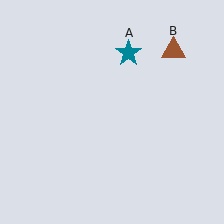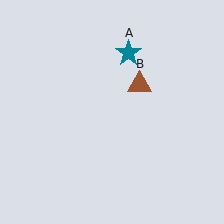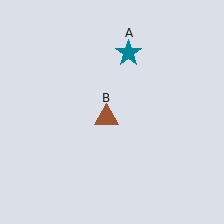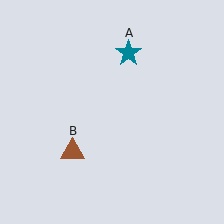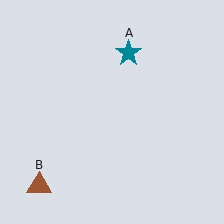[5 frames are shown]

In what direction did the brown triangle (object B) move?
The brown triangle (object B) moved down and to the left.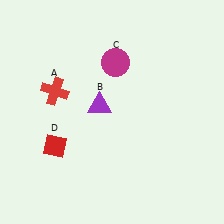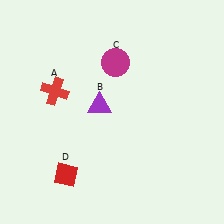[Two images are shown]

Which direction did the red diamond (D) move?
The red diamond (D) moved down.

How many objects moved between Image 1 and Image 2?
1 object moved between the two images.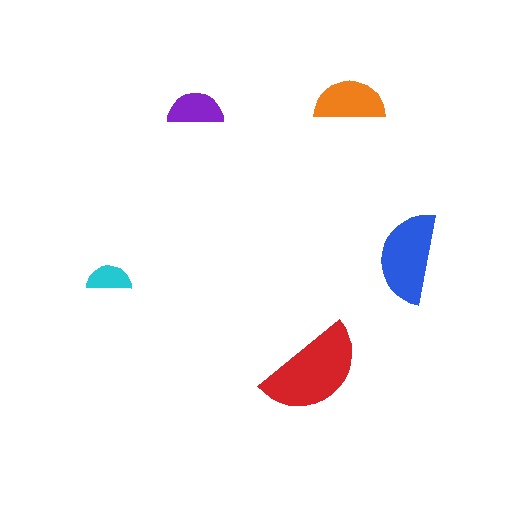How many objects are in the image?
There are 5 objects in the image.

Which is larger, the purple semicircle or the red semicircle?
The red one.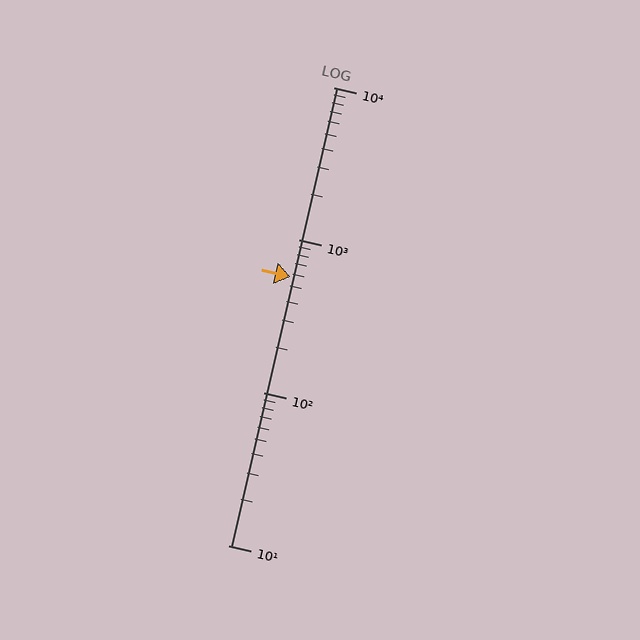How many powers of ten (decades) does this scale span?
The scale spans 3 decades, from 10 to 10000.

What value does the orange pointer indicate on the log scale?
The pointer indicates approximately 570.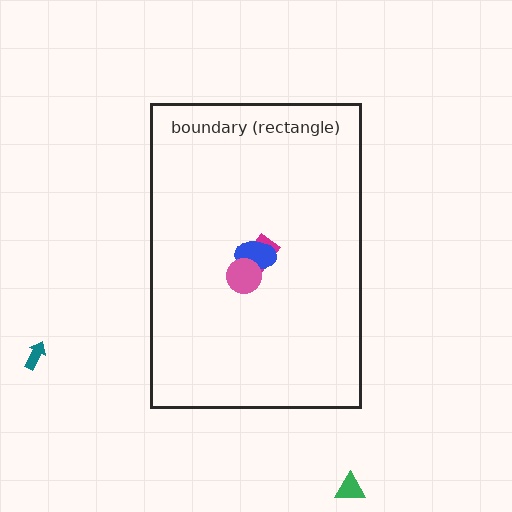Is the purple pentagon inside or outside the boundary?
Inside.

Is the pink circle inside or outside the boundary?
Inside.